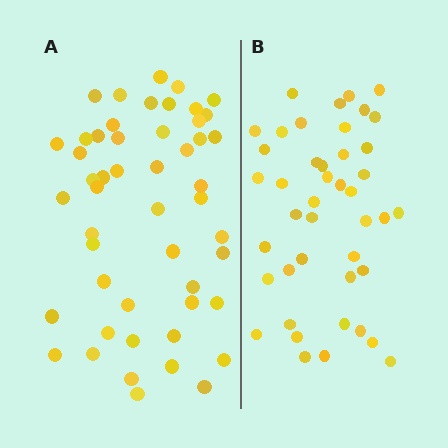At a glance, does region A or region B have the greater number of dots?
Region A (the left region) has more dots.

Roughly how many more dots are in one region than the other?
Region A has roughly 8 or so more dots than region B.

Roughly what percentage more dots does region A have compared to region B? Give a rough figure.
About 15% more.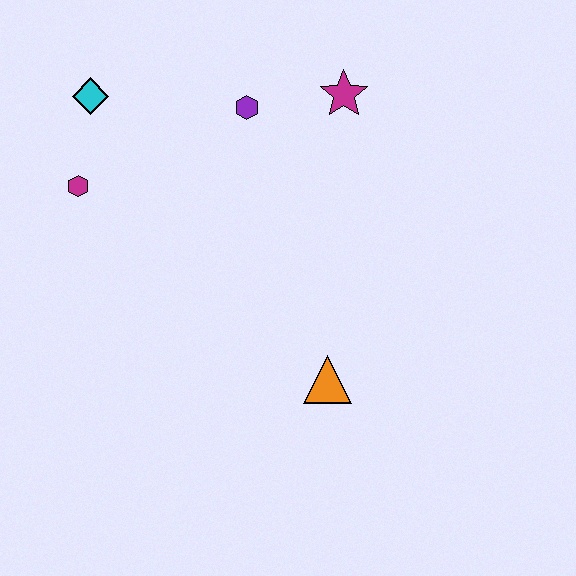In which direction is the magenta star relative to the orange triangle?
The magenta star is above the orange triangle.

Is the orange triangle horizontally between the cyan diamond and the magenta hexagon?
No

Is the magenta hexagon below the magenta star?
Yes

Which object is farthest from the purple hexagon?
The orange triangle is farthest from the purple hexagon.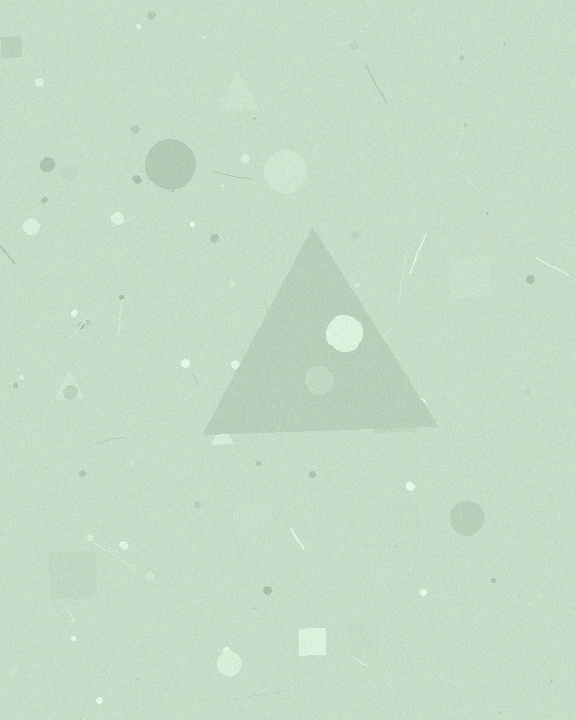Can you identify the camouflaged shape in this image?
The camouflaged shape is a triangle.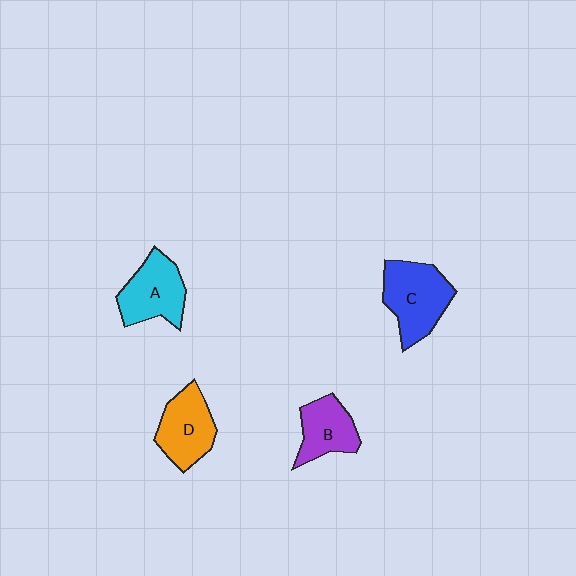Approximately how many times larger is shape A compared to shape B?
Approximately 1.2 times.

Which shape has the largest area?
Shape C (blue).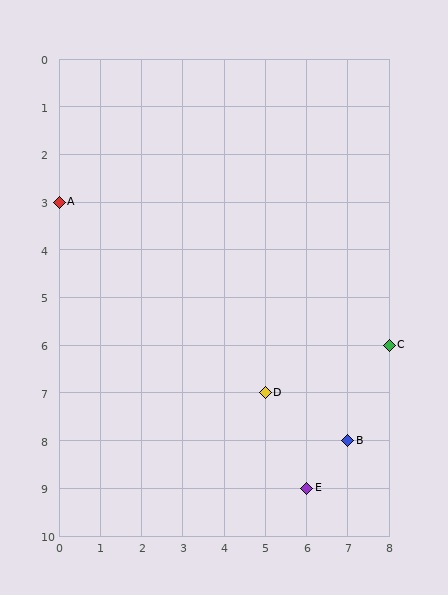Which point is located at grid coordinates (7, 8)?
Point B is at (7, 8).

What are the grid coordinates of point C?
Point C is at grid coordinates (8, 6).